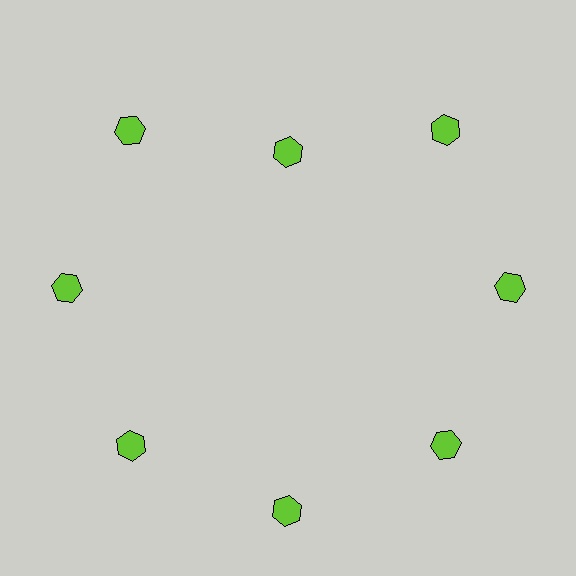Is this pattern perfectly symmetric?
No. The 8 lime hexagons are arranged in a ring, but one element near the 12 o'clock position is pulled inward toward the center, breaking the 8-fold rotational symmetry.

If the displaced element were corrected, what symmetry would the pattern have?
It would have 8-fold rotational symmetry — the pattern would map onto itself every 45 degrees.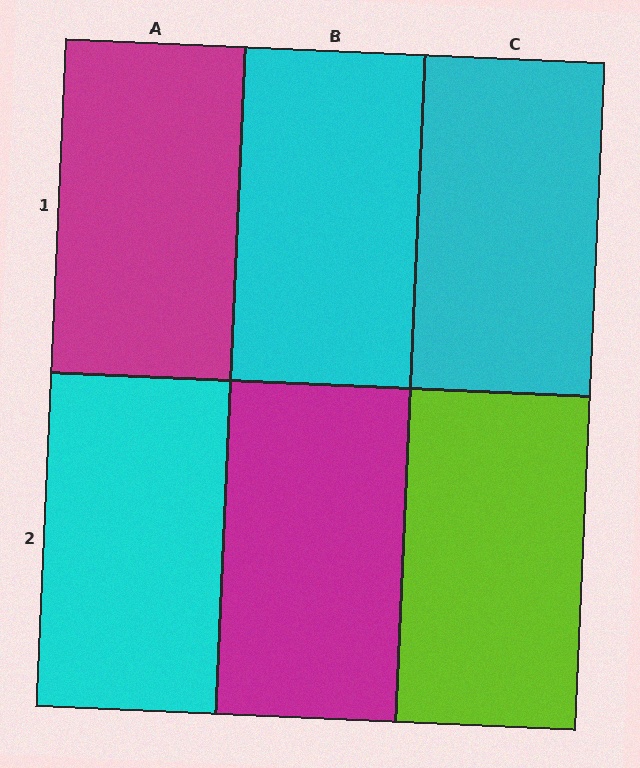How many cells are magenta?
2 cells are magenta.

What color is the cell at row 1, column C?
Cyan.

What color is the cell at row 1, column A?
Magenta.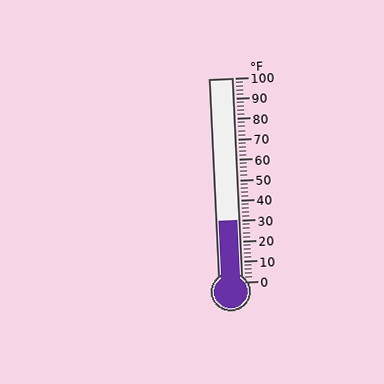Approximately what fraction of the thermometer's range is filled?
The thermometer is filled to approximately 30% of its range.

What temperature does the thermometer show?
The thermometer shows approximately 30°F.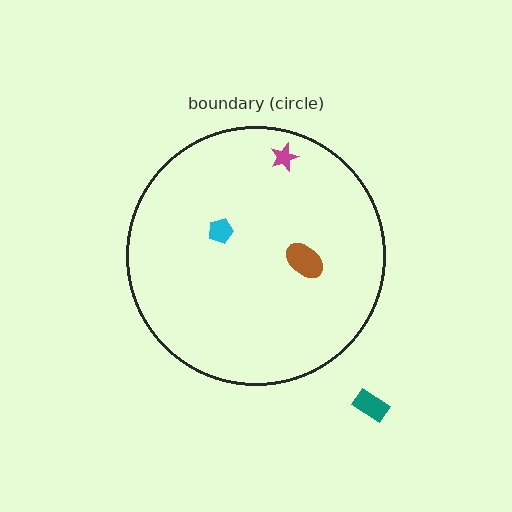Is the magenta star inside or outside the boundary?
Inside.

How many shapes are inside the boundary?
3 inside, 1 outside.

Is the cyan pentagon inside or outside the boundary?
Inside.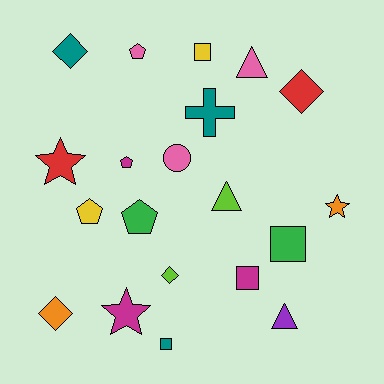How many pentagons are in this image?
There are 4 pentagons.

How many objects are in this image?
There are 20 objects.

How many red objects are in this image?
There are 2 red objects.